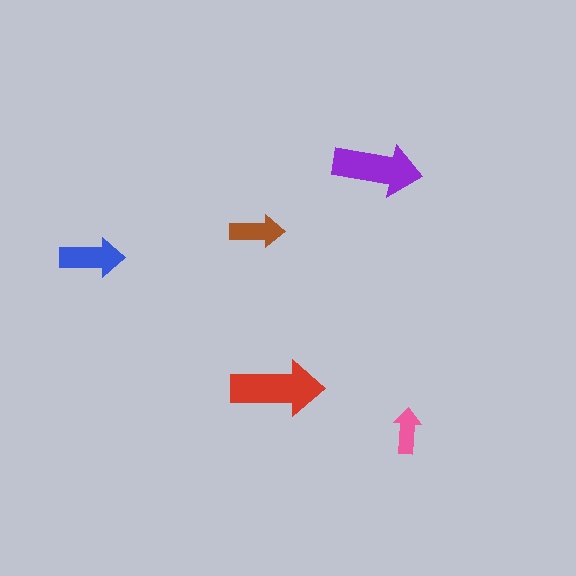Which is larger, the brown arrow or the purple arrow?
The purple one.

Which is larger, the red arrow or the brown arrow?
The red one.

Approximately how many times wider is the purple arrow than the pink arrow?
About 2 times wider.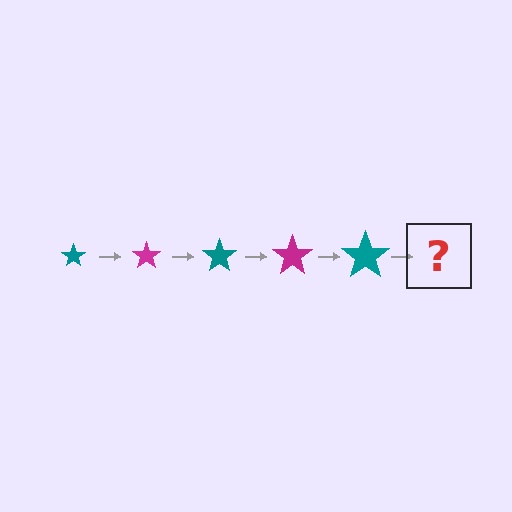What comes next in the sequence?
The next element should be a magenta star, larger than the previous one.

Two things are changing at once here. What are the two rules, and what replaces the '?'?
The two rules are that the star grows larger each step and the color cycles through teal and magenta. The '?' should be a magenta star, larger than the previous one.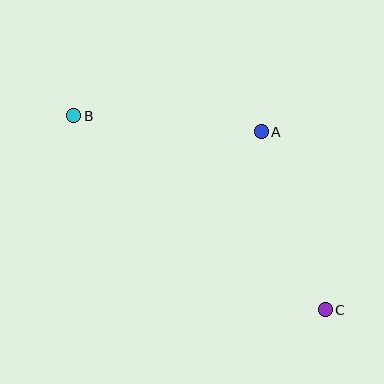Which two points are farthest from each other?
Points B and C are farthest from each other.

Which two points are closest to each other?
Points A and B are closest to each other.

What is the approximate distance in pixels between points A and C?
The distance between A and C is approximately 189 pixels.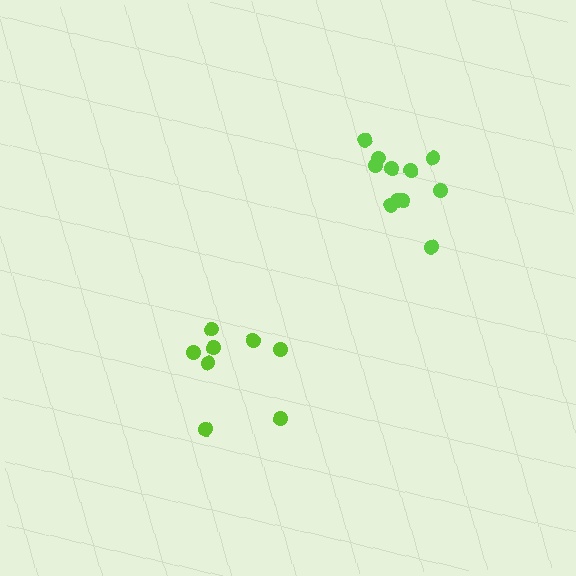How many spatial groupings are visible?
There are 2 spatial groupings.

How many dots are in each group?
Group 1: 11 dots, Group 2: 8 dots (19 total).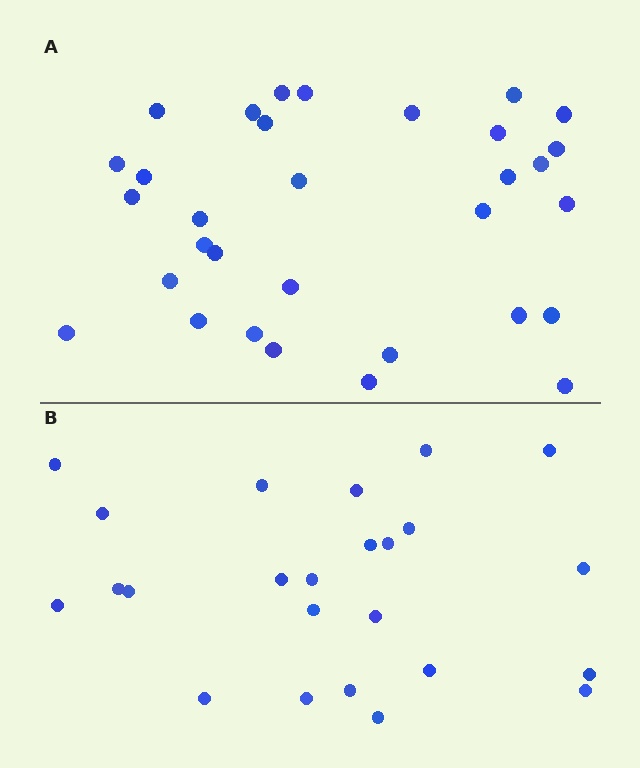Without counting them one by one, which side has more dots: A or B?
Region A (the top region) has more dots.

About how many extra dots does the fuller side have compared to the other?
Region A has roughly 8 or so more dots than region B.